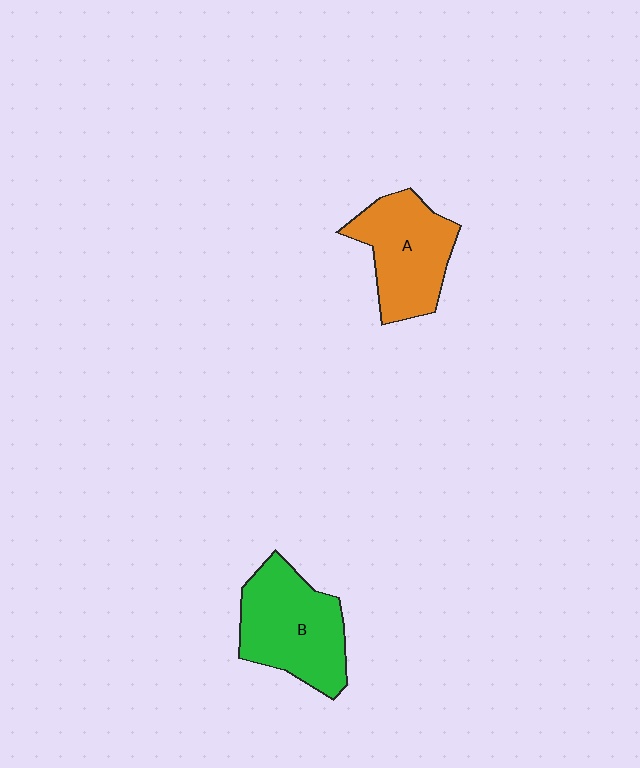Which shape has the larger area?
Shape B (green).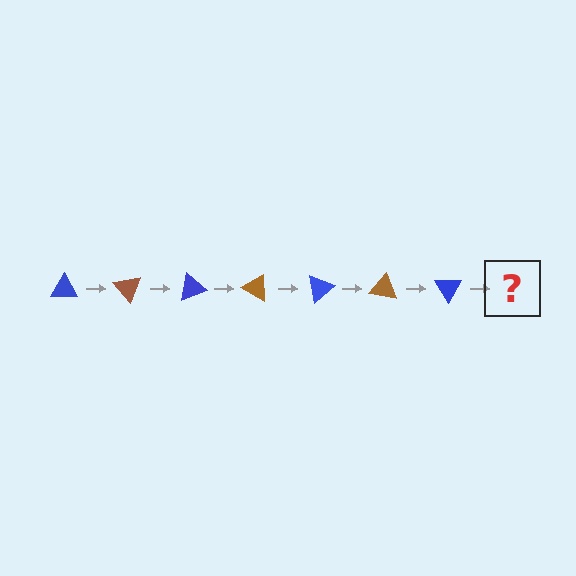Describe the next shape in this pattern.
It should be a brown triangle, rotated 350 degrees from the start.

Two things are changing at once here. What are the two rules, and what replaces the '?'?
The two rules are that it rotates 50 degrees each step and the color cycles through blue and brown. The '?' should be a brown triangle, rotated 350 degrees from the start.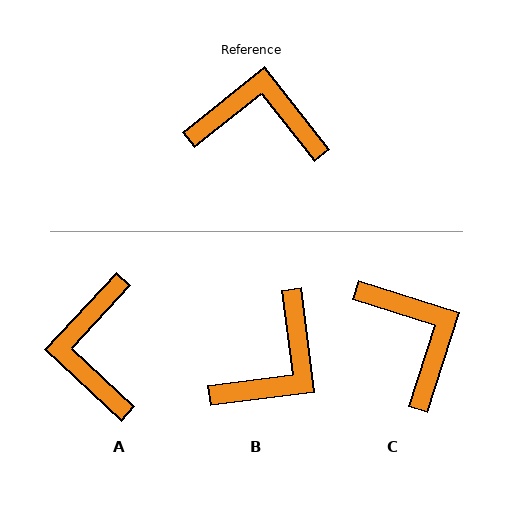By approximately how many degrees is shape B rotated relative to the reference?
Approximately 121 degrees clockwise.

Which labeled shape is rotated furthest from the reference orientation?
B, about 121 degrees away.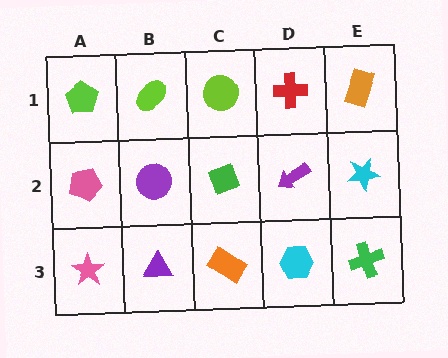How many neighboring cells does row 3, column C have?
3.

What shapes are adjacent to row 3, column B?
A purple circle (row 2, column B), a pink star (row 3, column A), an orange rectangle (row 3, column C).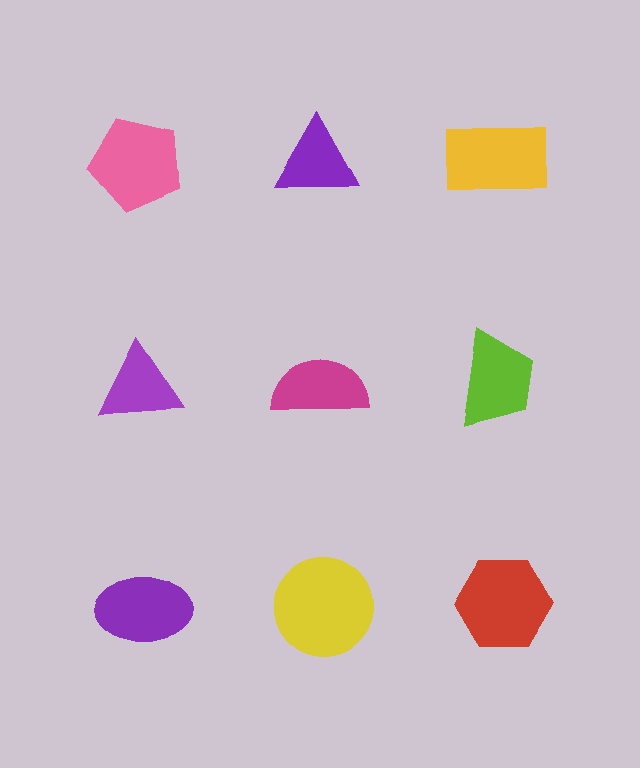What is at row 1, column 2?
A purple triangle.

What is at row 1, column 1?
A pink pentagon.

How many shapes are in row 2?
3 shapes.